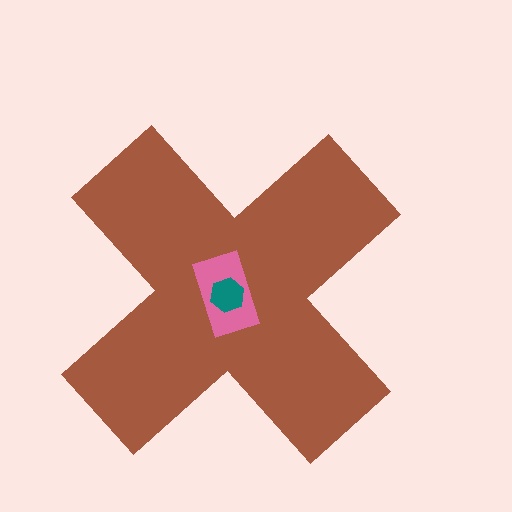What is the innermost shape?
The teal hexagon.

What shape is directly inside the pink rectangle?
The teal hexagon.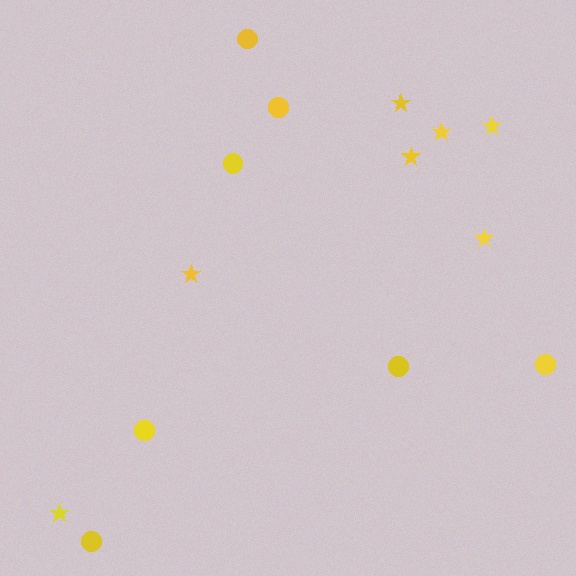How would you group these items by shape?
There are 2 groups: one group of circles (7) and one group of stars (7).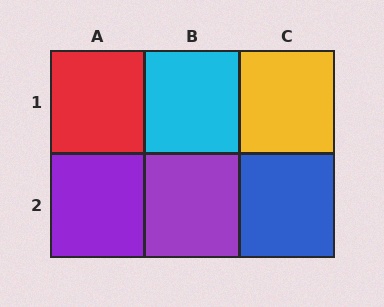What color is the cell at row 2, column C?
Blue.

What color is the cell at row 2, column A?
Purple.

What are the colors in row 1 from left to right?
Red, cyan, yellow.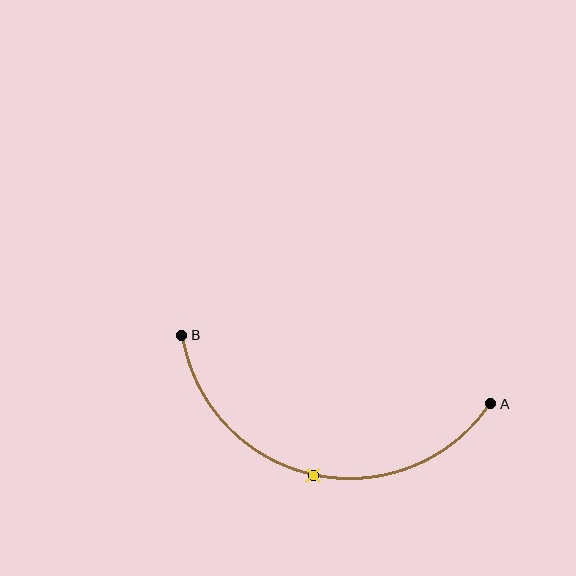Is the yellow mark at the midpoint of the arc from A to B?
Yes. The yellow mark lies on the arc at equal arc-length from both A and B — it is the arc midpoint.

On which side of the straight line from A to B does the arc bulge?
The arc bulges below the straight line connecting A and B.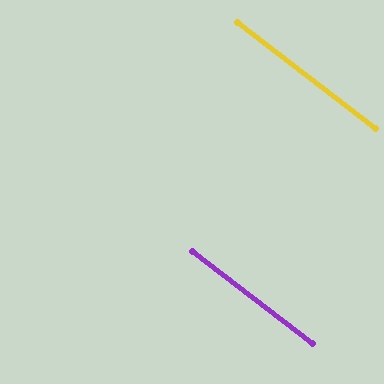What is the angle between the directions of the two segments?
Approximately 0 degrees.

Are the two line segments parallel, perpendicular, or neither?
Parallel — their directions differ by only 0.1°.